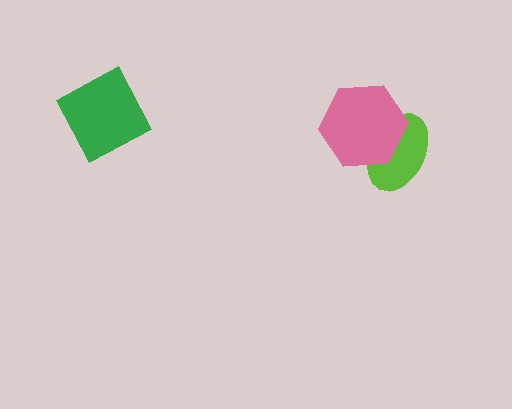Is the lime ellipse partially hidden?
Yes, it is partially covered by another shape.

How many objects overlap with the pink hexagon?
1 object overlaps with the pink hexagon.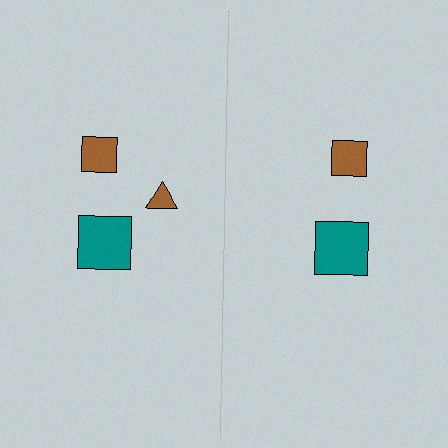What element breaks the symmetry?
A brown triangle is missing from the right side.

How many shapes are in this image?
There are 5 shapes in this image.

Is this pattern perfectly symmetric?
No, the pattern is not perfectly symmetric. A brown triangle is missing from the right side.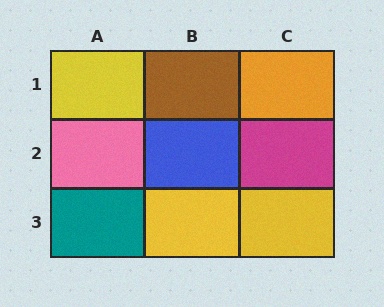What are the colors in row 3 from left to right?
Teal, yellow, yellow.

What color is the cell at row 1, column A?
Yellow.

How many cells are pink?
1 cell is pink.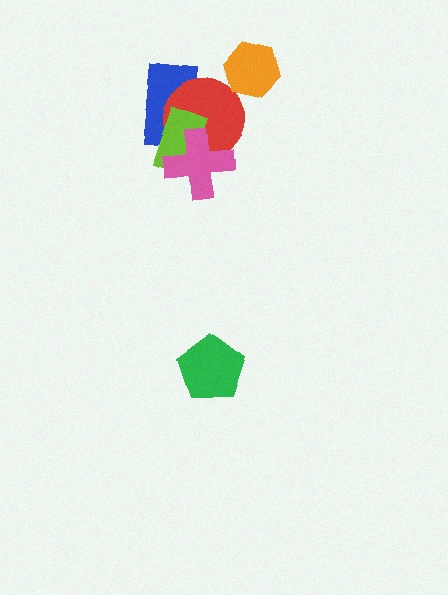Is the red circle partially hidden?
Yes, it is partially covered by another shape.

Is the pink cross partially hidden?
No, no other shape covers it.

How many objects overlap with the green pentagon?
0 objects overlap with the green pentagon.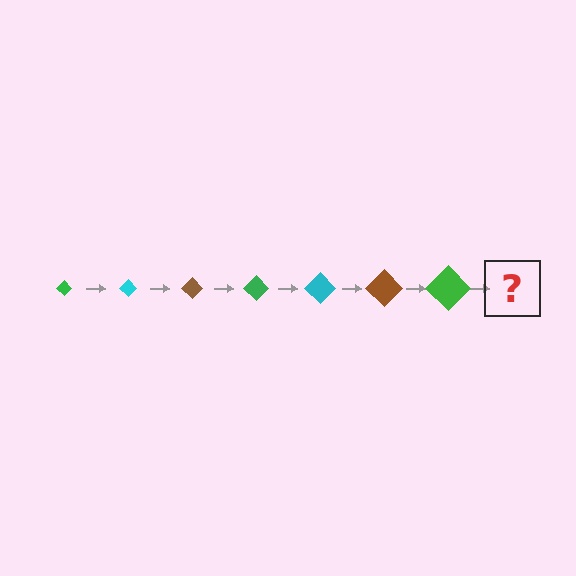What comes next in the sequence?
The next element should be a cyan diamond, larger than the previous one.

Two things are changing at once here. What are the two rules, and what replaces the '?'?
The two rules are that the diamond grows larger each step and the color cycles through green, cyan, and brown. The '?' should be a cyan diamond, larger than the previous one.